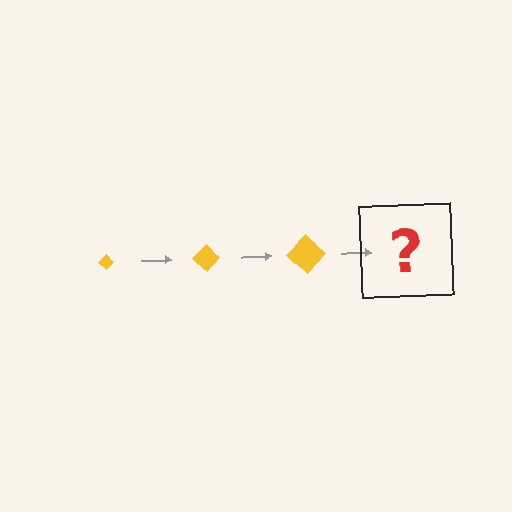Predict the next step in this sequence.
The next step is a yellow diamond, larger than the previous one.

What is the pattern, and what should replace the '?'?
The pattern is that the diamond gets progressively larger each step. The '?' should be a yellow diamond, larger than the previous one.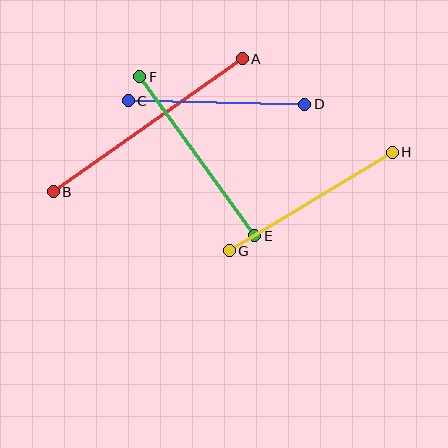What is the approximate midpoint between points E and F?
The midpoint is at approximately (197, 156) pixels.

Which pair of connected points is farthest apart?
Points A and B are farthest apart.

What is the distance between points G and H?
The distance is approximately 190 pixels.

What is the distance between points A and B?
The distance is approximately 231 pixels.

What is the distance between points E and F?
The distance is approximately 196 pixels.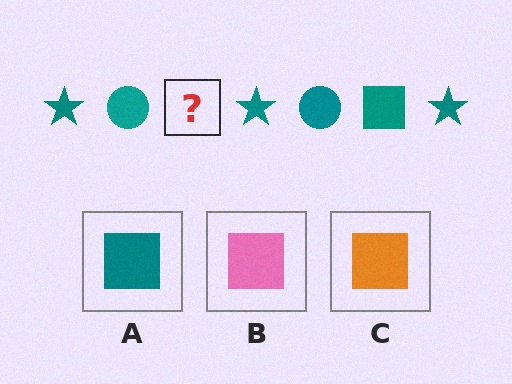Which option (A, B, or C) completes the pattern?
A.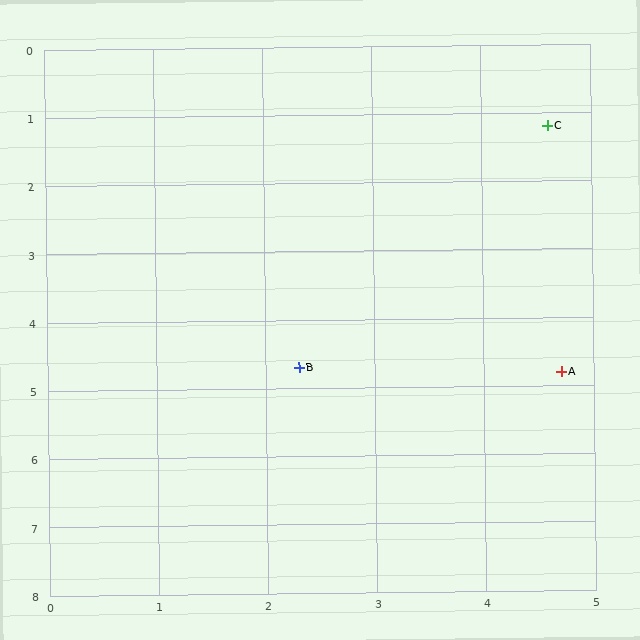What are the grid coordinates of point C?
Point C is at approximately (4.6, 1.2).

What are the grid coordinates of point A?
Point A is at approximately (4.7, 4.8).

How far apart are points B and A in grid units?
Points B and A are about 2.4 grid units apart.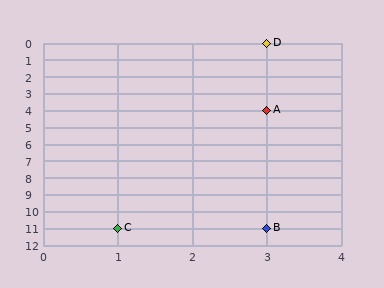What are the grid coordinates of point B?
Point B is at grid coordinates (3, 11).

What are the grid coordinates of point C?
Point C is at grid coordinates (1, 11).